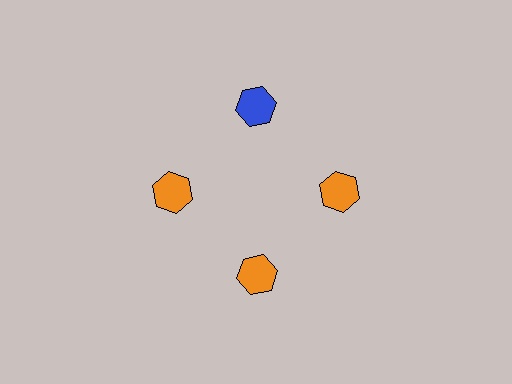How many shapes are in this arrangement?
There are 4 shapes arranged in a ring pattern.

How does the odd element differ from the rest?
It has a different color: blue instead of orange.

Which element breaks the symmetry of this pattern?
The blue hexagon at roughly the 12 o'clock position breaks the symmetry. All other shapes are orange hexagons.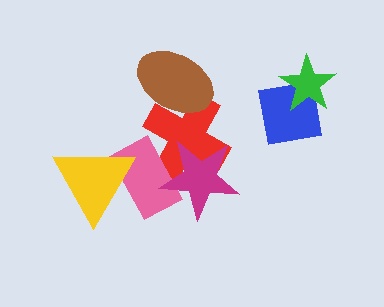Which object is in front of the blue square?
The green star is in front of the blue square.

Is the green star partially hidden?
No, no other shape covers it.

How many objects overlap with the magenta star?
2 objects overlap with the magenta star.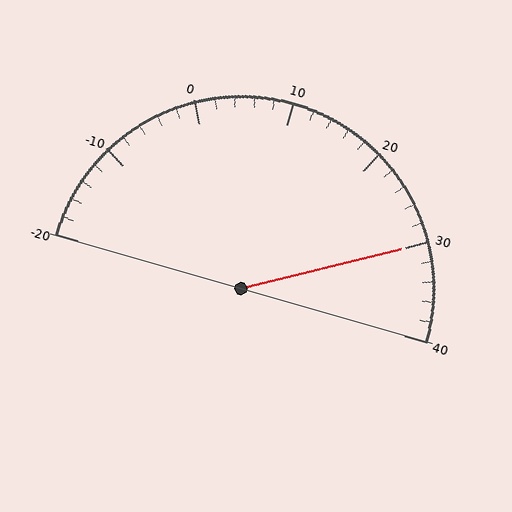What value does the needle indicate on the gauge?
The needle indicates approximately 30.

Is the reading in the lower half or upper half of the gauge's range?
The reading is in the upper half of the range (-20 to 40).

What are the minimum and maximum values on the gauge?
The gauge ranges from -20 to 40.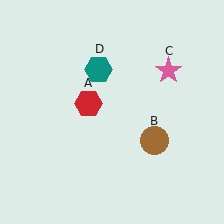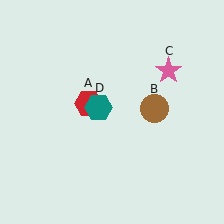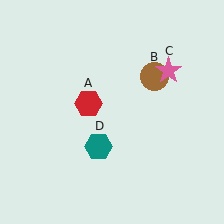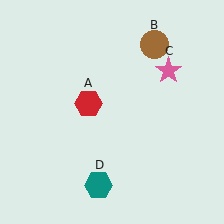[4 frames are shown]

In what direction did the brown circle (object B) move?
The brown circle (object B) moved up.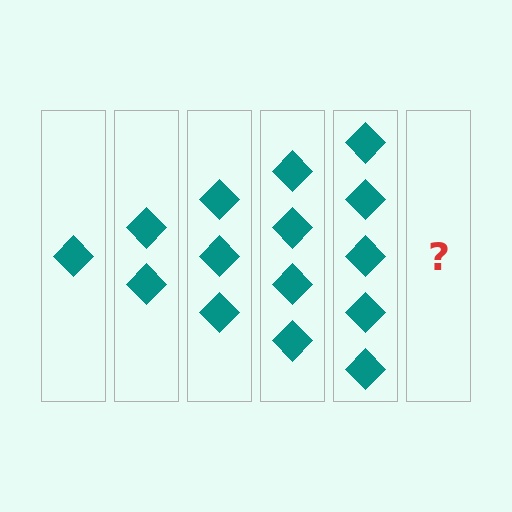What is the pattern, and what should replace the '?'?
The pattern is that each step adds one more diamond. The '?' should be 6 diamonds.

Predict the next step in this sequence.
The next step is 6 diamonds.